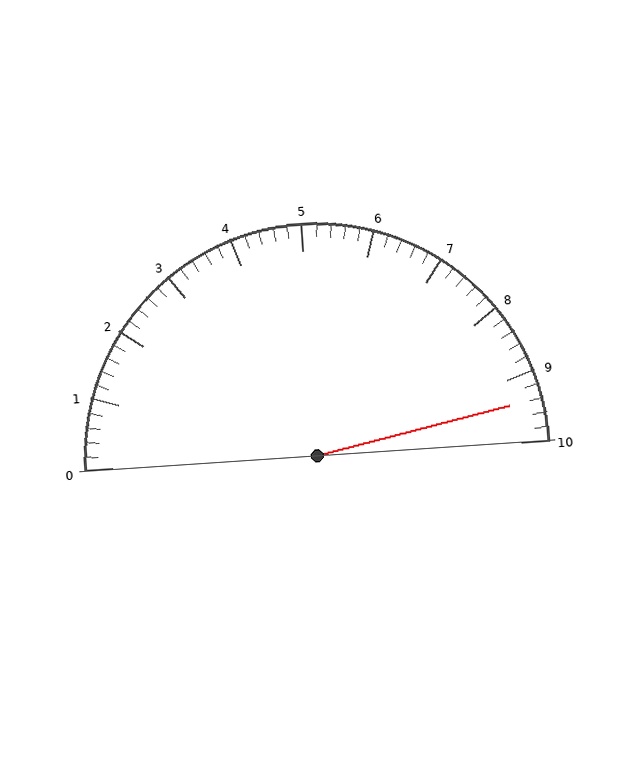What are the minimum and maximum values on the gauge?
The gauge ranges from 0 to 10.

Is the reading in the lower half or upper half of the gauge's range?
The reading is in the upper half of the range (0 to 10).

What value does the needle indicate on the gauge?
The needle indicates approximately 9.4.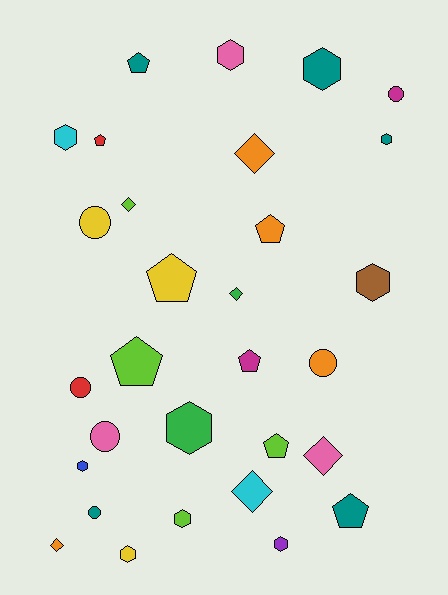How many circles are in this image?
There are 6 circles.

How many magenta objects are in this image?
There are 2 magenta objects.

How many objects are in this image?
There are 30 objects.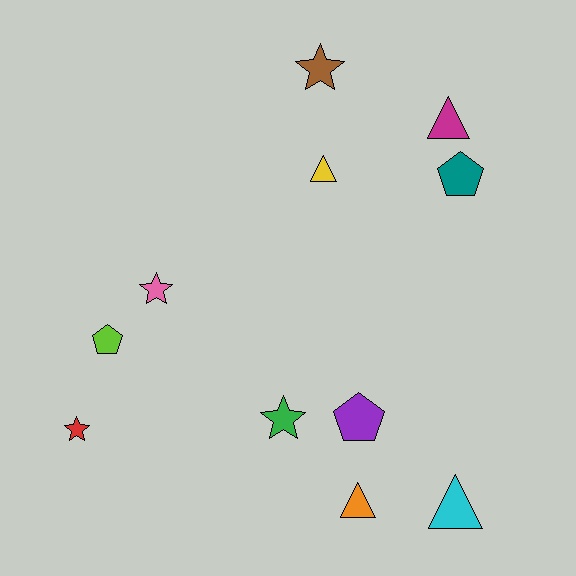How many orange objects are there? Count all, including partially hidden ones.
There is 1 orange object.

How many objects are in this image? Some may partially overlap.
There are 11 objects.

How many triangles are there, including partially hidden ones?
There are 4 triangles.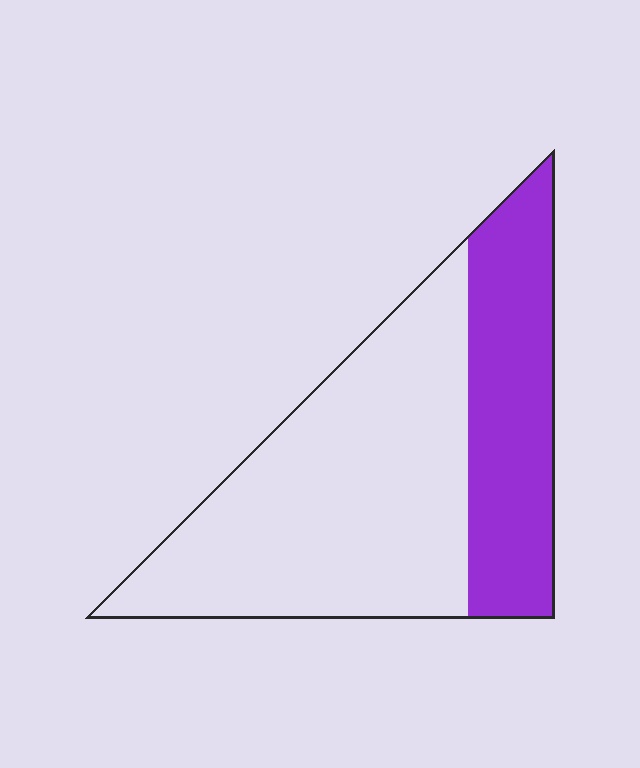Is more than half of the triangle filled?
No.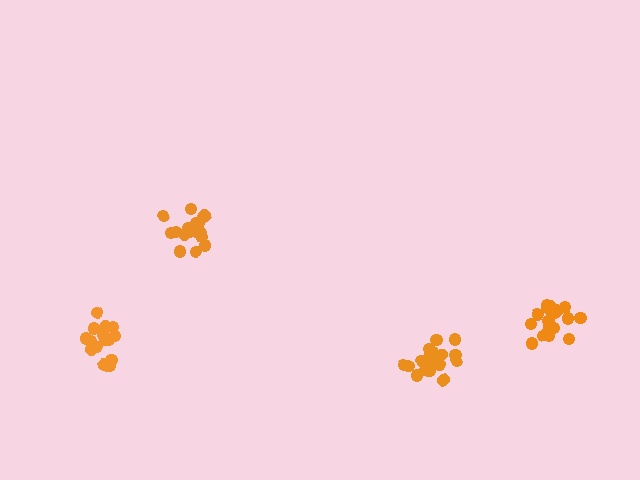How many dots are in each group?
Group 1: 17 dots, Group 2: 17 dots, Group 3: 19 dots, Group 4: 18 dots (71 total).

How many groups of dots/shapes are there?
There are 4 groups.